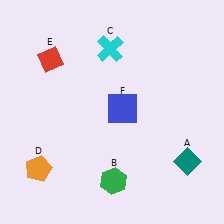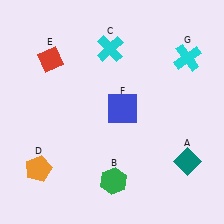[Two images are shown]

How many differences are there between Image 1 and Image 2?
There is 1 difference between the two images.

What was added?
A cyan cross (G) was added in Image 2.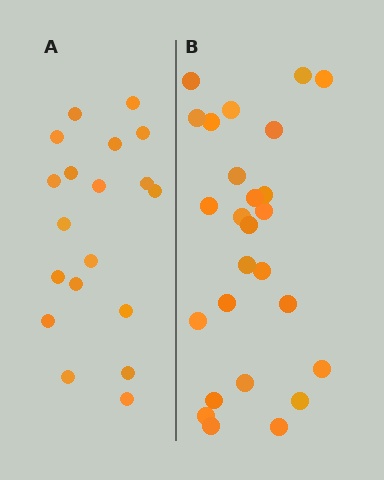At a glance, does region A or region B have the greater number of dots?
Region B (the right region) has more dots.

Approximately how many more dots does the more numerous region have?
Region B has roughly 8 or so more dots than region A.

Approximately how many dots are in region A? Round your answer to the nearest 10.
About 20 dots. (The exact count is 19, which rounds to 20.)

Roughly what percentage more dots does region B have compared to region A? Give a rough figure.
About 35% more.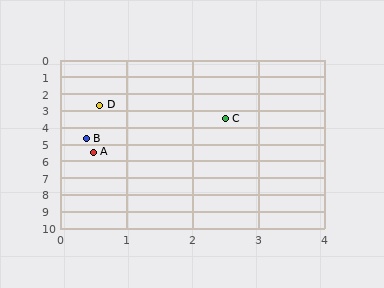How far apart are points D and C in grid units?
Points D and C are about 2.1 grid units apart.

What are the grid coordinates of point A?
Point A is at approximately (0.5, 5.5).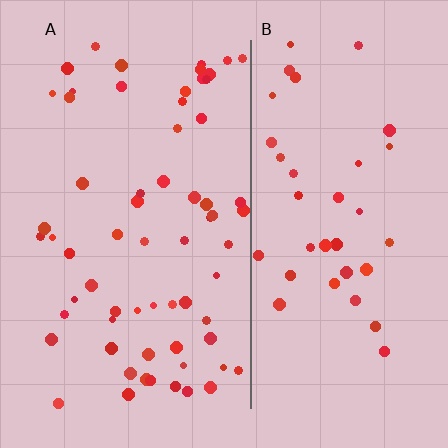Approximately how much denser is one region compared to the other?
Approximately 1.8× — region A over region B.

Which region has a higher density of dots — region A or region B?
A (the left).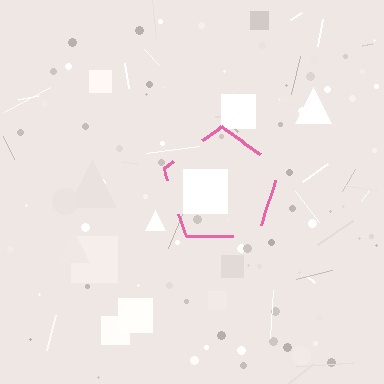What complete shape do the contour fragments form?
The contour fragments form a pentagon.